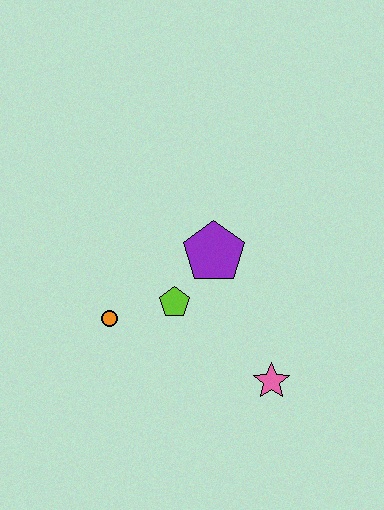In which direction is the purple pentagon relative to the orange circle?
The purple pentagon is to the right of the orange circle.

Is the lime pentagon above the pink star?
Yes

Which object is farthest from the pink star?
The orange circle is farthest from the pink star.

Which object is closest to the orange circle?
The lime pentagon is closest to the orange circle.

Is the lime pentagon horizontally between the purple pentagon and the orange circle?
Yes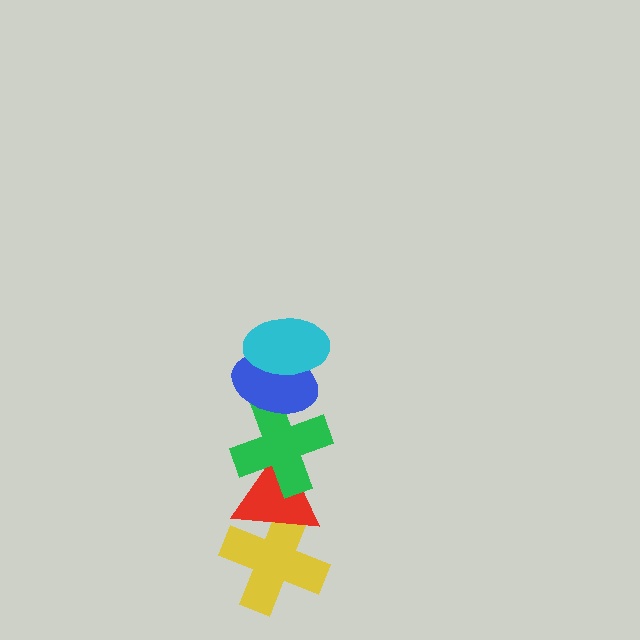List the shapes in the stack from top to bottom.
From top to bottom: the cyan ellipse, the blue ellipse, the green cross, the red triangle, the yellow cross.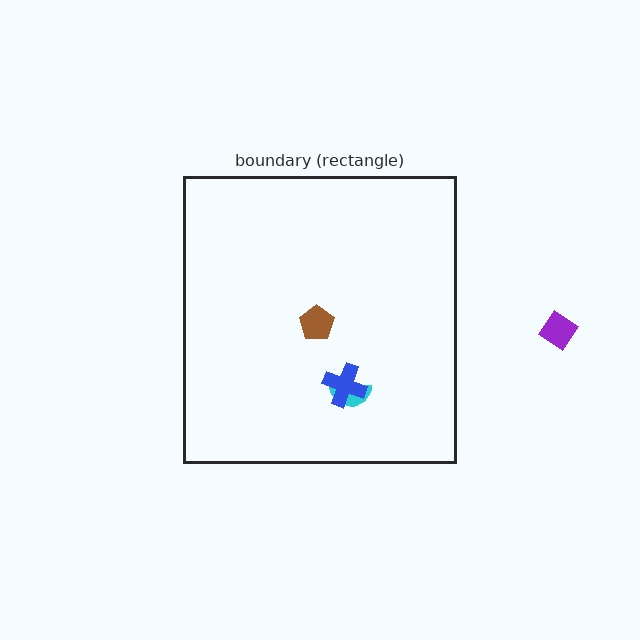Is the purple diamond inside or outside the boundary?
Outside.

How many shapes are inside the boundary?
3 inside, 1 outside.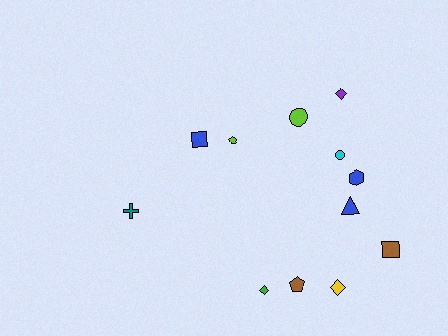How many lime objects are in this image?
There are 2 lime objects.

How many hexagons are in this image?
There is 1 hexagon.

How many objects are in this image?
There are 12 objects.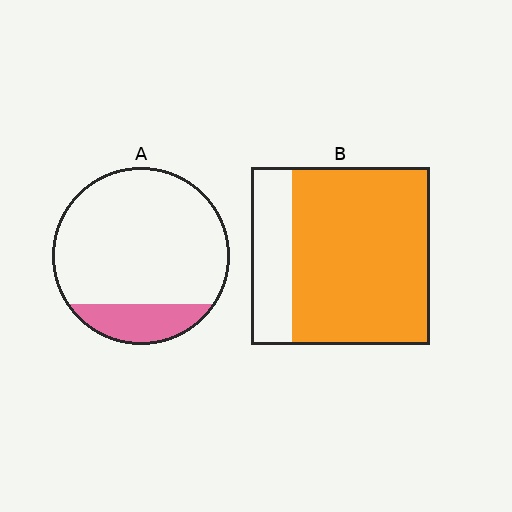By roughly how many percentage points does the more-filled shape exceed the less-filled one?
By roughly 60 percentage points (B over A).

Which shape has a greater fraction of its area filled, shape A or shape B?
Shape B.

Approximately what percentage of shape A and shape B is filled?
A is approximately 15% and B is approximately 75%.